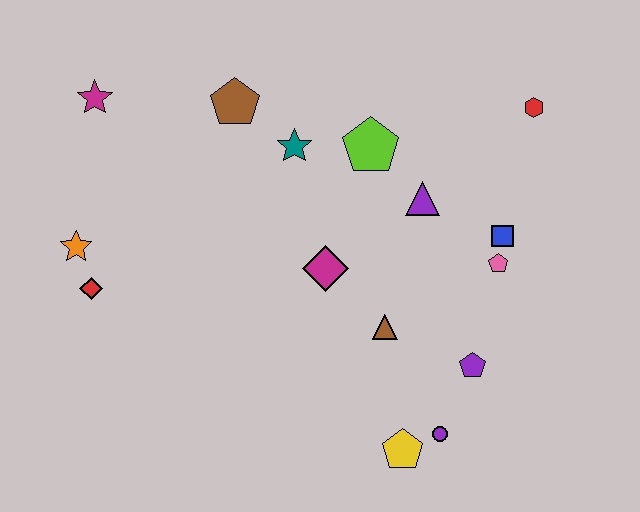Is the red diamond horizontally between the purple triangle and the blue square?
No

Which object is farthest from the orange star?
The red hexagon is farthest from the orange star.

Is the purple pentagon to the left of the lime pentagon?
No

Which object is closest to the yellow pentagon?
The purple circle is closest to the yellow pentagon.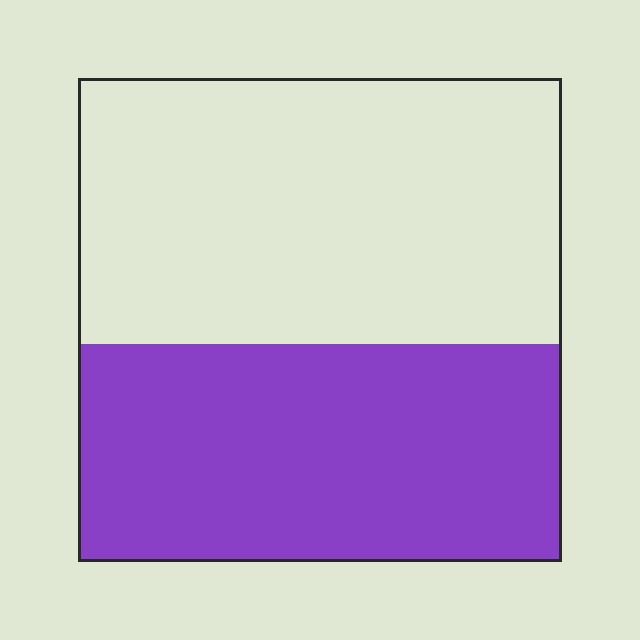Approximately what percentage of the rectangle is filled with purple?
Approximately 45%.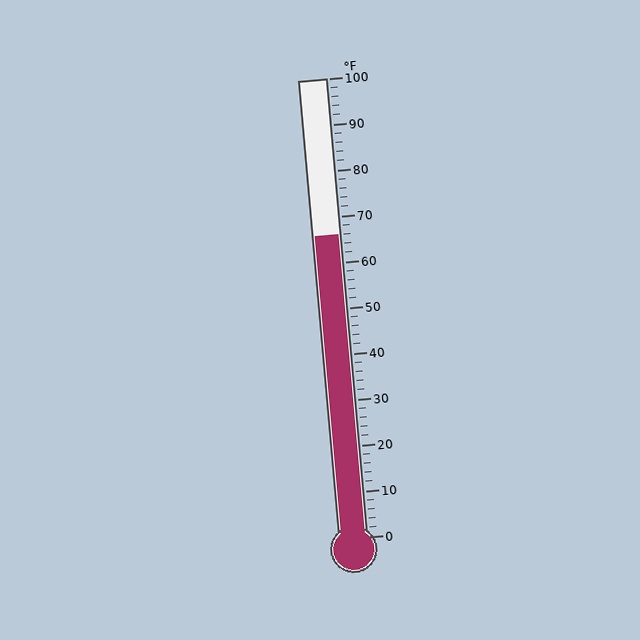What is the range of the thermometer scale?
The thermometer scale ranges from 0°F to 100°F.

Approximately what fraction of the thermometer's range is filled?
The thermometer is filled to approximately 65% of its range.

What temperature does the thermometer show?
The thermometer shows approximately 66°F.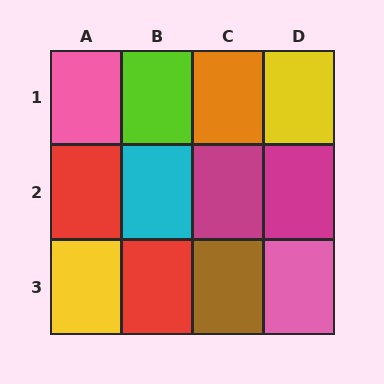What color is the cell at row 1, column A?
Pink.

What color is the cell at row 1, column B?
Lime.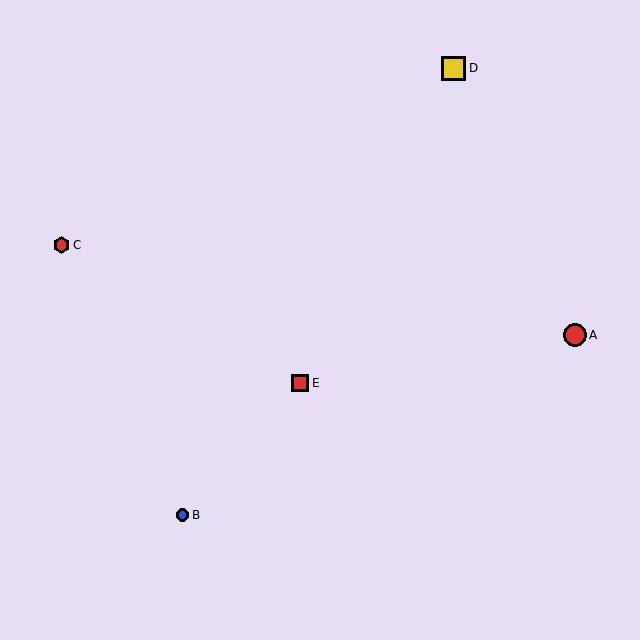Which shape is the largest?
The yellow square (labeled D) is the largest.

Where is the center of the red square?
The center of the red square is at (300, 383).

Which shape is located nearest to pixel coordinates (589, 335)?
The red circle (labeled A) at (575, 335) is nearest to that location.